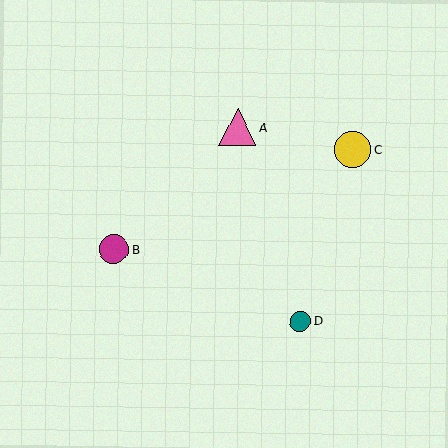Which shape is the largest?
The pink triangle (labeled A) is the largest.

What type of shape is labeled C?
Shape C is a yellow circle.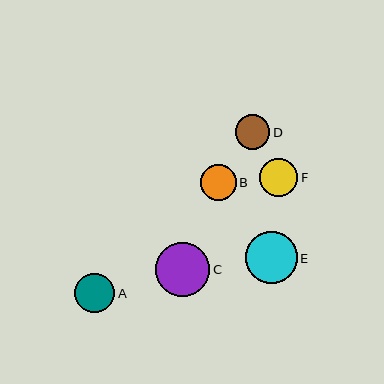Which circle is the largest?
Circle C is the largest with a size of approximately 54 pixels.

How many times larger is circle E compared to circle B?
Circle E is approximately 1.5 times the size of circle B.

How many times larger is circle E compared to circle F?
Circle E is approximately 1.4 times the size of circle F.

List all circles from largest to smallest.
From largest to smallest: C, E, A, F, B, D.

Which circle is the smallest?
Circle D is the smallest with a size of approximately 34 pixels.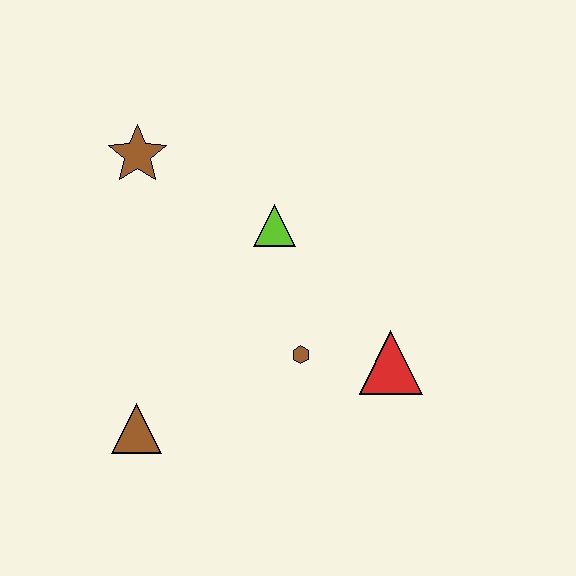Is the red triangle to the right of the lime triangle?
Yes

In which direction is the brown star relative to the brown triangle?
The brown star is above the brown triangle.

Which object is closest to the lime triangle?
The brown hexagon is closest to the lime triangle.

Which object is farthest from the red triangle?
The brown star is farthest from the red triangle.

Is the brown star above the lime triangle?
Yes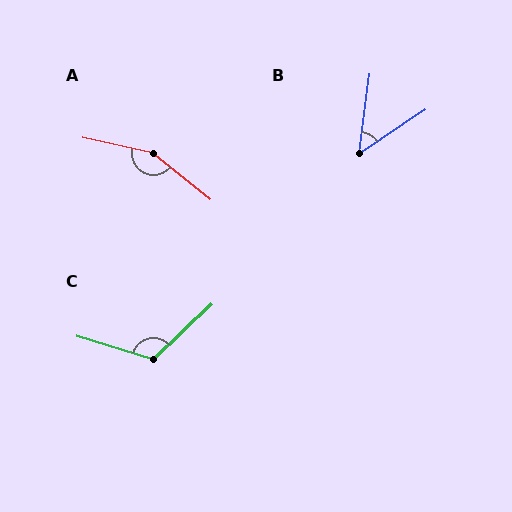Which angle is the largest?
A, at approximately 154 degrees.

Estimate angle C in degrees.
Approximately 119 degrees.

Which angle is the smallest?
B, at approximately 48 degrees.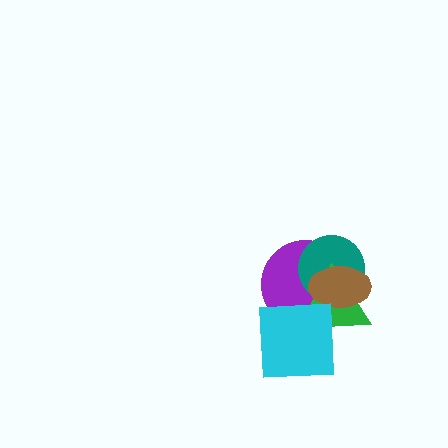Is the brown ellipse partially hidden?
Yes, it is partially covered by another shape.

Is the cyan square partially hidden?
No, no other shape covers it.